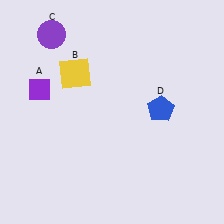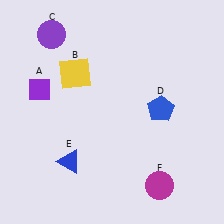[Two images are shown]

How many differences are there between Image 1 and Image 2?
There are 2 differences between the two images.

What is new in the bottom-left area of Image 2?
A blue triangle (E) was added in the bottom-left area of Image 2.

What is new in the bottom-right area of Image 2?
A magenta circle (F) was added in the bottom-right area of Image 2.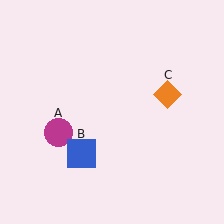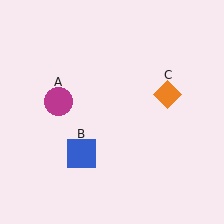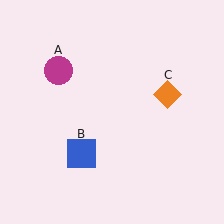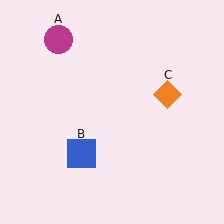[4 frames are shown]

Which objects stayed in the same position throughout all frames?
Blue square (object B) and orange diamond (object C) remained stationary.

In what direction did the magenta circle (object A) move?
The magenta circle (object A) moved up.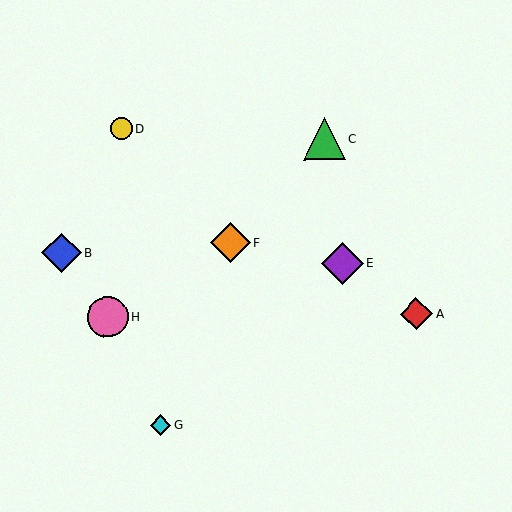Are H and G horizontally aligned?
No, H is at y≈317 and G is at y≈425.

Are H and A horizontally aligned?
Yes, both are at y≈317.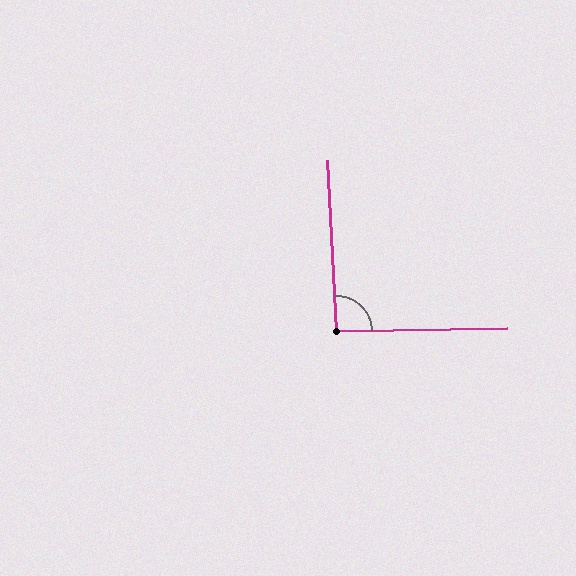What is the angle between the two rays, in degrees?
Approximately 92 degrees.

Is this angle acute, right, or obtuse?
It is approximately a right angle.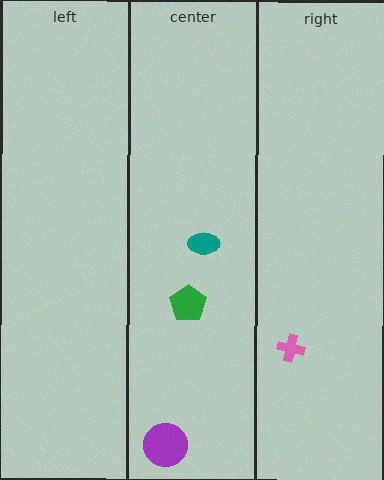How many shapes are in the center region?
3.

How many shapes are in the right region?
1.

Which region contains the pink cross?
The right region.